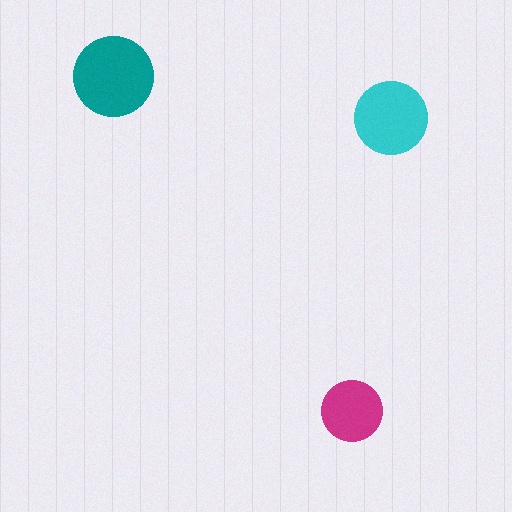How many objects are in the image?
There are 3 objects in the image.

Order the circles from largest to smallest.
the teal one, the cyan one, the magenta one.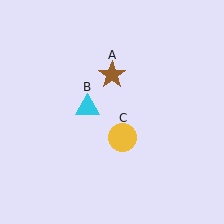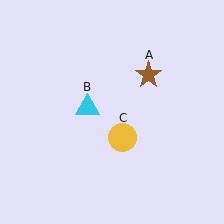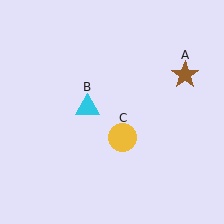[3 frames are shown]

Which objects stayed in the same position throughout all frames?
Cyan triangle (object B) and yellow circle (object C) remained stationary.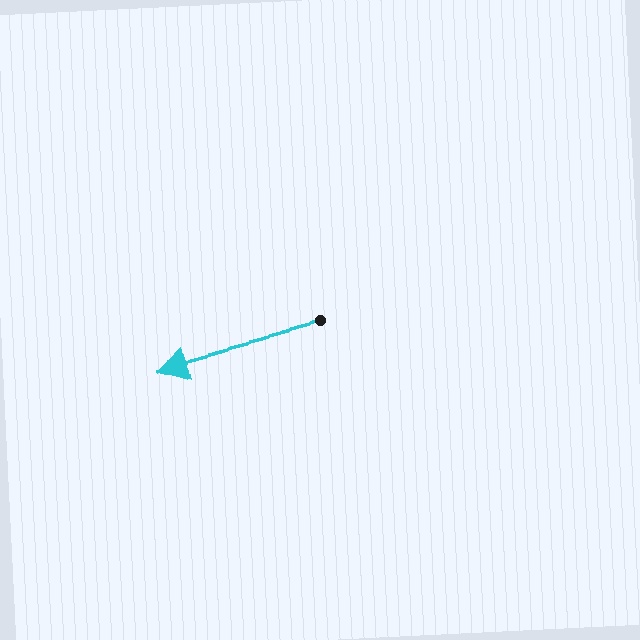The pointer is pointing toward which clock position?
Roughly 8 o'clock.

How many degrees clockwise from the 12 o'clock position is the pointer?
Approximately 255 degrees.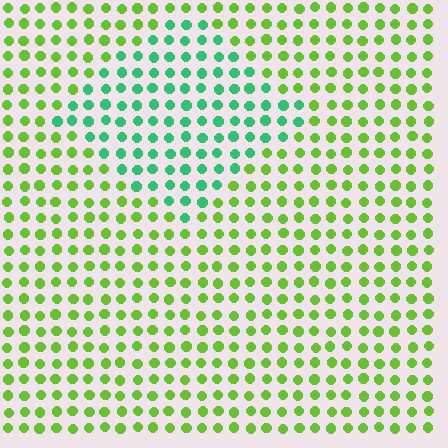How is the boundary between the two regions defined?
The boundary is defined purely by a slight shift in hue (about 48 degrees). Spacing, size, and orientation are identical on both sides.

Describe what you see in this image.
The image is filled with small lime elements in a uniform arrangement. A diamond-shaped region is visible where the elements are tinted to a slightly different hue, forming a subtle color boundary.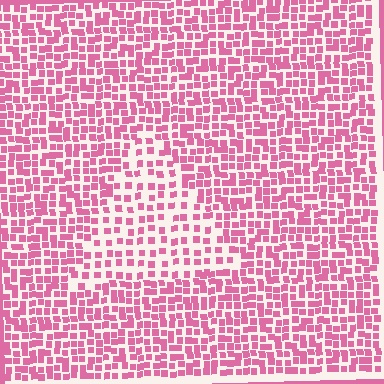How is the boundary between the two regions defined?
The boundary is defined by a change in element density (approximately 1.9x ratio). All elements are the same color, size, and shape.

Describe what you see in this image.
The image contains small pink elements arranged at two different densities. A triangle-shaped region is visible where the elements are less densely packed than the surrounding area.